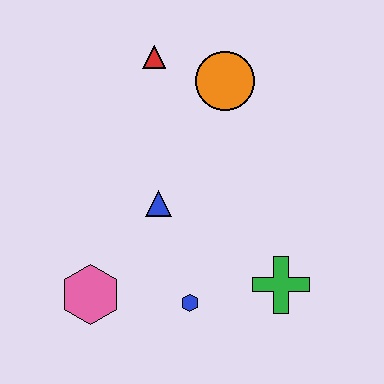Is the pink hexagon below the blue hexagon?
No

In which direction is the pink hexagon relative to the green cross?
The pink hexagon is to the left of the green cross.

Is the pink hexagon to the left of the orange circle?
Yes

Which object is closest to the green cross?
The blue hexagon is closest to the green cross.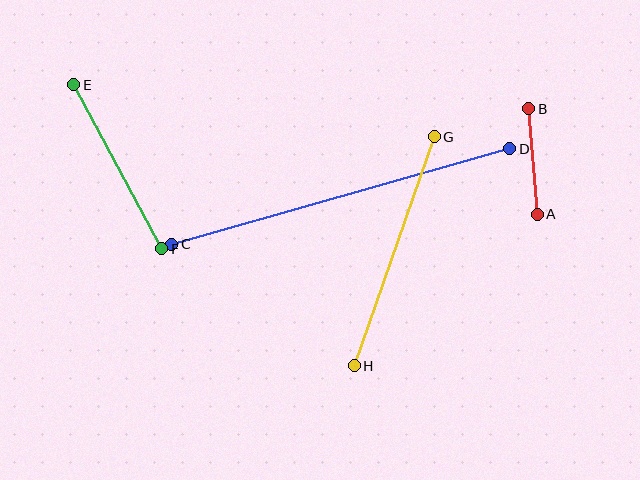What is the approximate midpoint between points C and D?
The midpoint is at approximately (341, 197) pixels.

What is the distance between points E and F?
The distance is approximately 186 pixels.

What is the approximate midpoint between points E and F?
The midpoint is at approximately (118, 167) pixels.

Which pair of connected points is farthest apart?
Points C and D are farthest apart.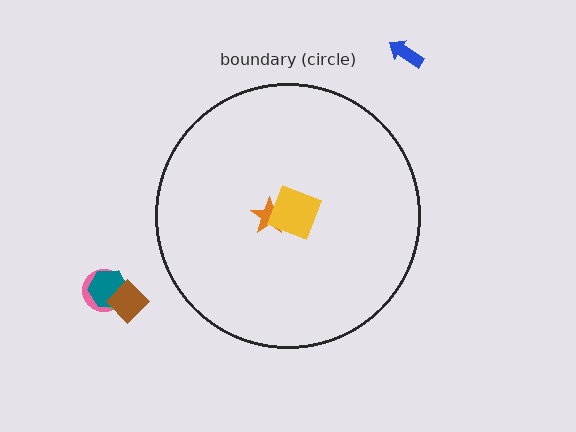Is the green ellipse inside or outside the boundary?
Outside.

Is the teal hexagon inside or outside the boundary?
Outside.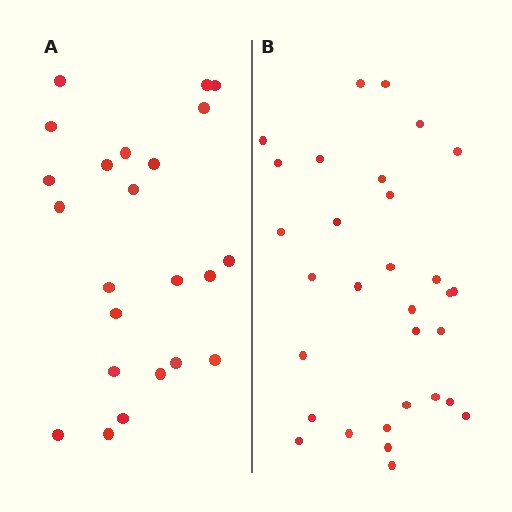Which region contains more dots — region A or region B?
Region B (the right region) has more dots.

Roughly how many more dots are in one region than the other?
Region B has roughly 8 or so more dots than region A.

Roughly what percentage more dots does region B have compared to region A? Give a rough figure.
About 35% more.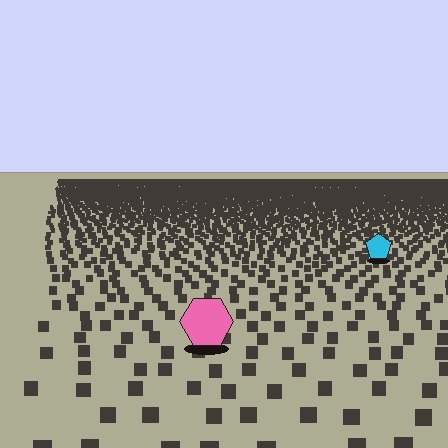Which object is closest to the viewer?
The pink hexagon is closest. The texture marks near it are larger and more spread out.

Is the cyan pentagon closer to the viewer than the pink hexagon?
No. The pink hexagon is closer — you can tell from the texture gradient: the ground texture is coarser near it.